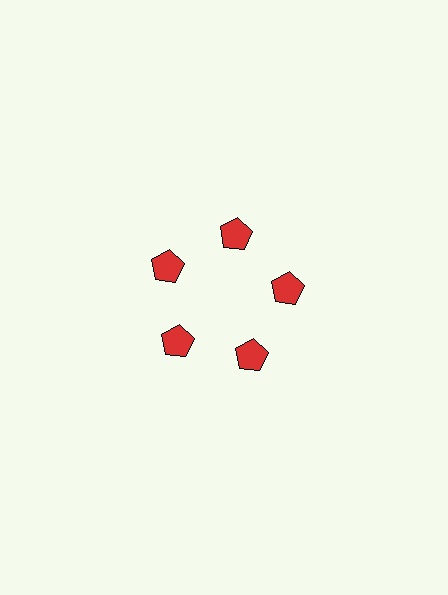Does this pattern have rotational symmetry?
Yes, this pattern has 5-fold rotational symmetry. It looks the same after rotating 72 degrees around the center.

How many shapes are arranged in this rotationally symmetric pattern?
There are 5 shapes, arranged in 5 groups of 1.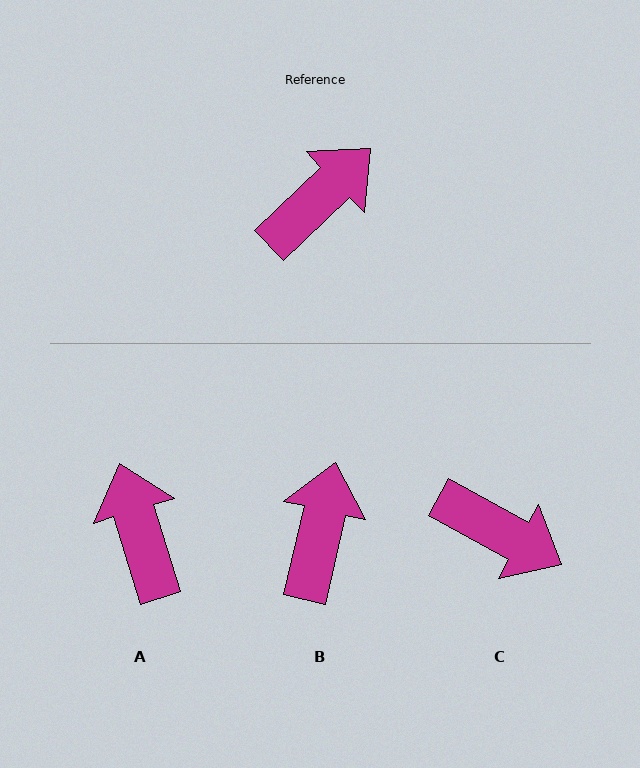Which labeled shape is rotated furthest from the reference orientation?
C, about 72 degrees away.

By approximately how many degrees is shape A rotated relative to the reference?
Approximately 63 degrees counter-clockwise.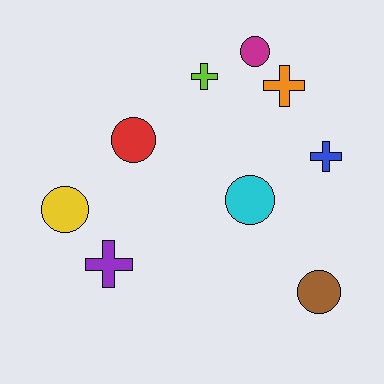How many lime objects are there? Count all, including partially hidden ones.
There is 1 lime object.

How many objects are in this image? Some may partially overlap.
There are 9 objects.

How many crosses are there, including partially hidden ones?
There are 4 crosses.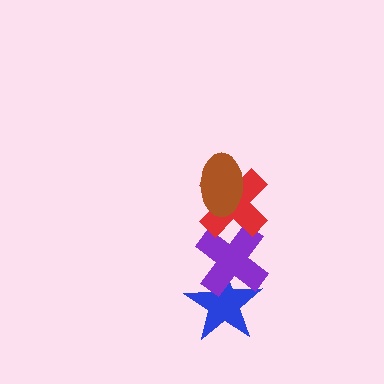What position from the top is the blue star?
The blue star is 4th from the top.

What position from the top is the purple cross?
The purple cross is 3rd from the top.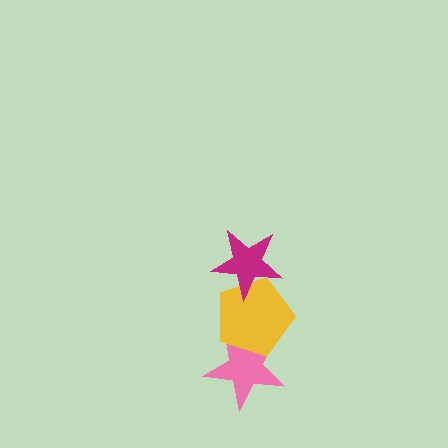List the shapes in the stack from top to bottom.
From top to bottom: the magenta star, the yellow pentagon, the pink star.